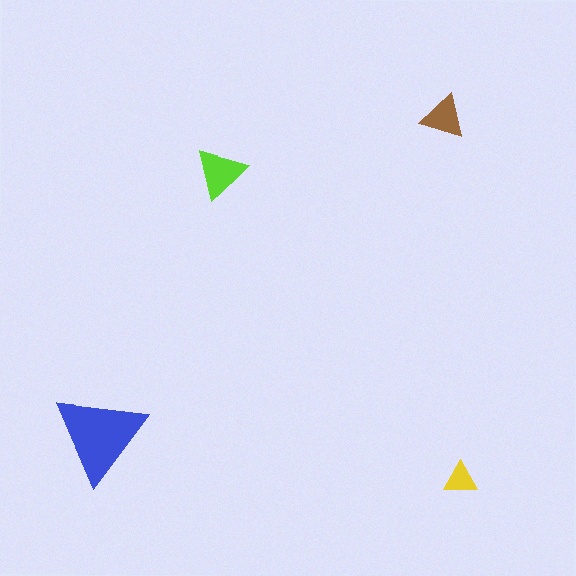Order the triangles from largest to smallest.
the blue one, the lime one, the brown one, the yellow one.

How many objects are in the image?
There are 4 objects in the image.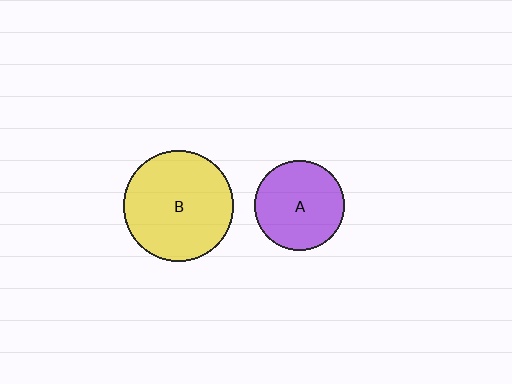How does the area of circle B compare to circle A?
Approximately 1.5 times.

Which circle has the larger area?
Circle B (yellow).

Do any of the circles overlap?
No, none of the circles overlap.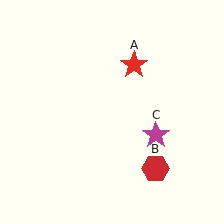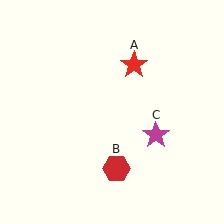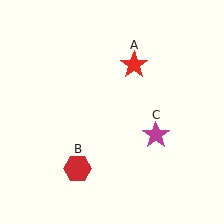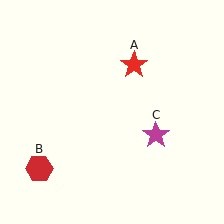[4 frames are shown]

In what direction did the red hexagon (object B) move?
The red hexagon (object B) moved left.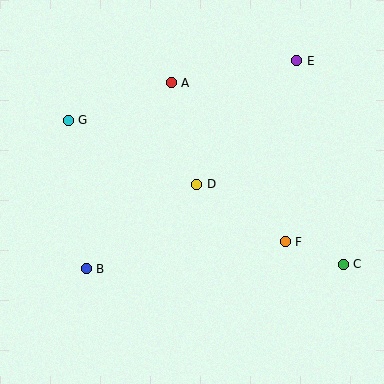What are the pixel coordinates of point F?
Point F is at (285, 242).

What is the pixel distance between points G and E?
The distance between G and E is 236 pixels.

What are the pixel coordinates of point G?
Point G is at (68, 120).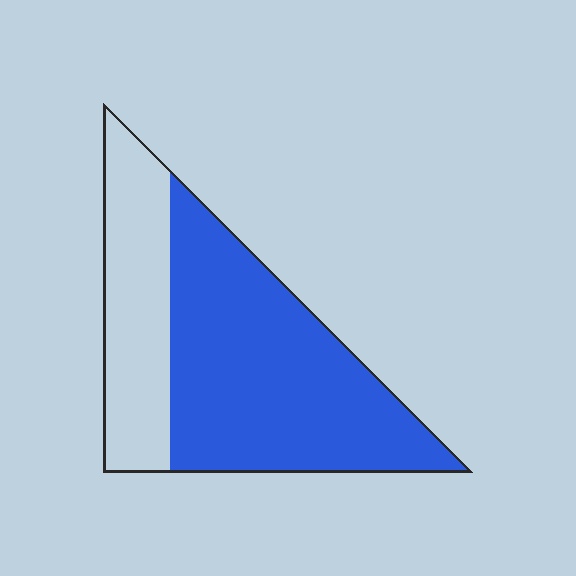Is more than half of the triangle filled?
Yes.